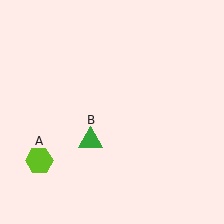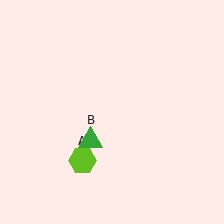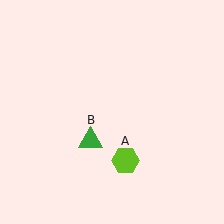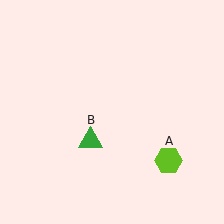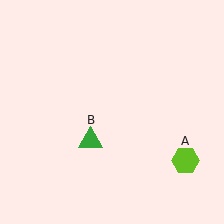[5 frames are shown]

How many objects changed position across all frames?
1 object changed position: lime hexagon (object A).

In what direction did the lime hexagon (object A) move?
The lime hexagon (object A) moved right.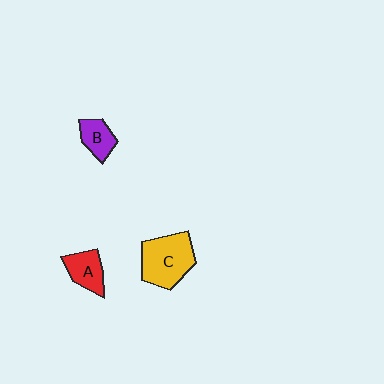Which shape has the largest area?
Shape C (yellow).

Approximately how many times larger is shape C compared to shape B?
Approximately 2.2 times.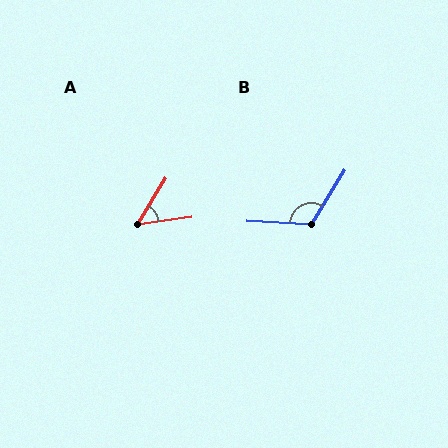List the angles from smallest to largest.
A (51°), B (119°).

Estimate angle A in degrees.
Approximately 51 degrees.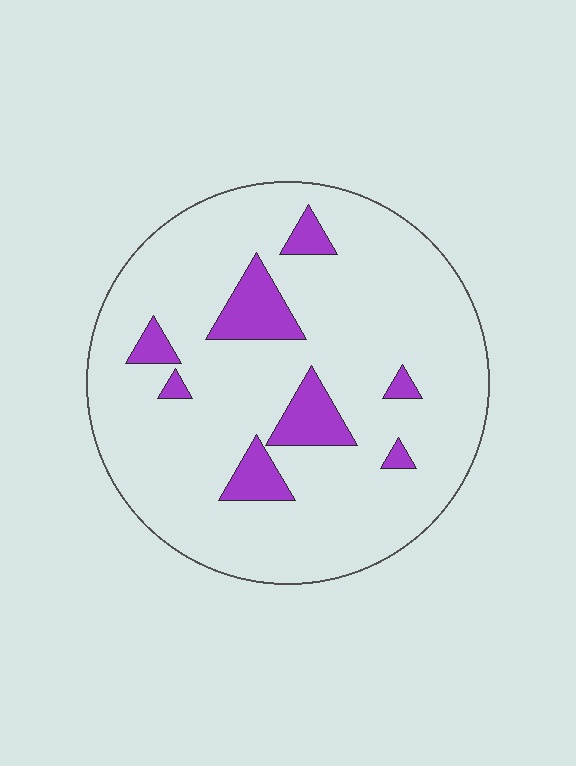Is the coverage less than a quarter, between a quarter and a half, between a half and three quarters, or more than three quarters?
Less than a quarter.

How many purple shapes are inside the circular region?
8.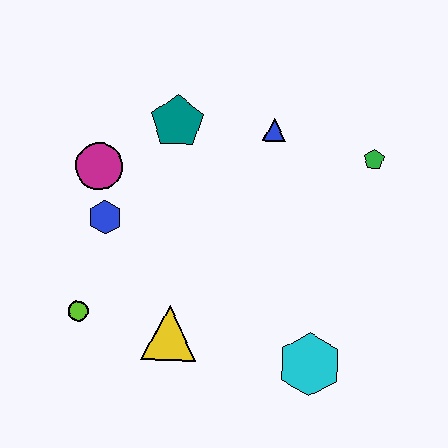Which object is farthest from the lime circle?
The green pentagon is farthest from the lime circle.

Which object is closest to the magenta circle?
The blue hexagon is closest to the magenta circle.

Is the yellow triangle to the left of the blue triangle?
Yes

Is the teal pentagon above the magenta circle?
Yes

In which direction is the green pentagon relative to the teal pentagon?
The green pentagon is to the right of the teal pentagon.